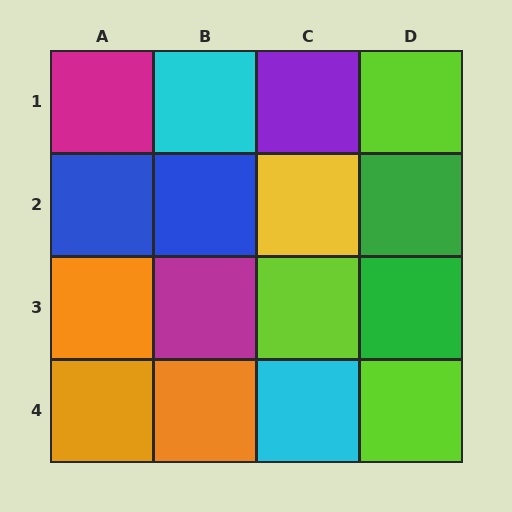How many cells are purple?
1 cell is purple.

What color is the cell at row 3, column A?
Orange.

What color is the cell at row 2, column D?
Green.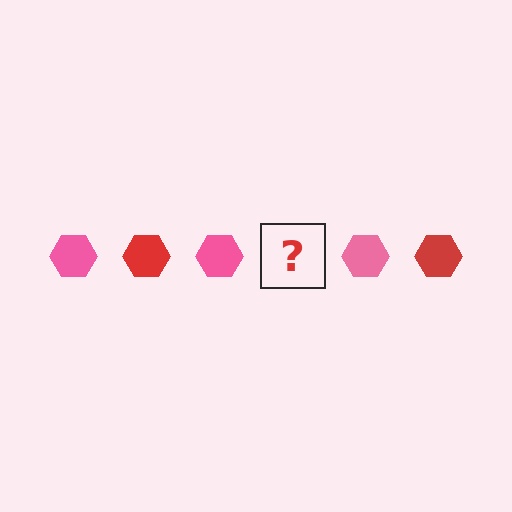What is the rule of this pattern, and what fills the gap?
The rule is that the pattern cycles through pink, red hexagons. The gap should be filled with a red hexagon.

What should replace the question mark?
The question mark should be replaced with a red hexagon.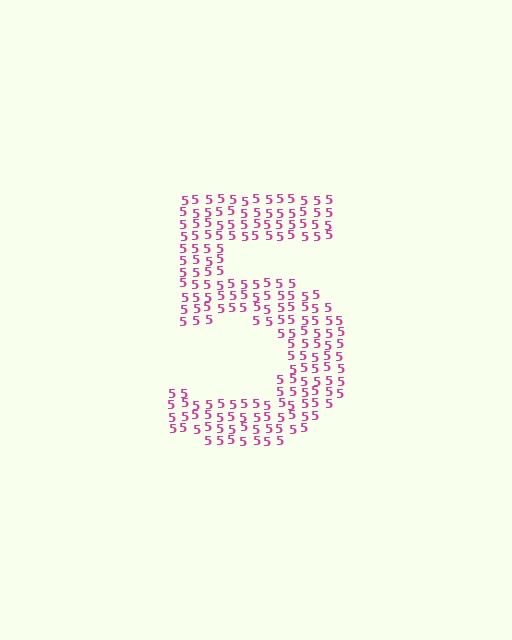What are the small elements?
The small elements are digit 5's.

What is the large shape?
The large shape is the digit 5.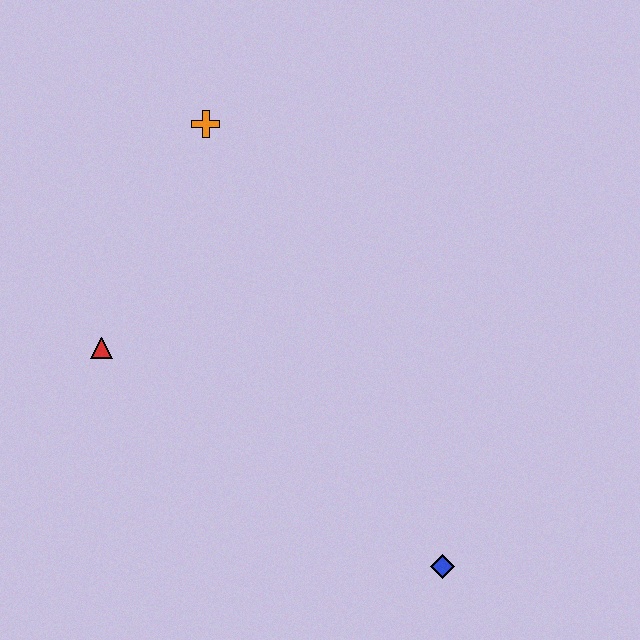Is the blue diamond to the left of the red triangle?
No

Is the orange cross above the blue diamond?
Yes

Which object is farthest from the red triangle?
The blue diamond is farthest from the red triangle.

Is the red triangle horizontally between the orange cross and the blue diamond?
No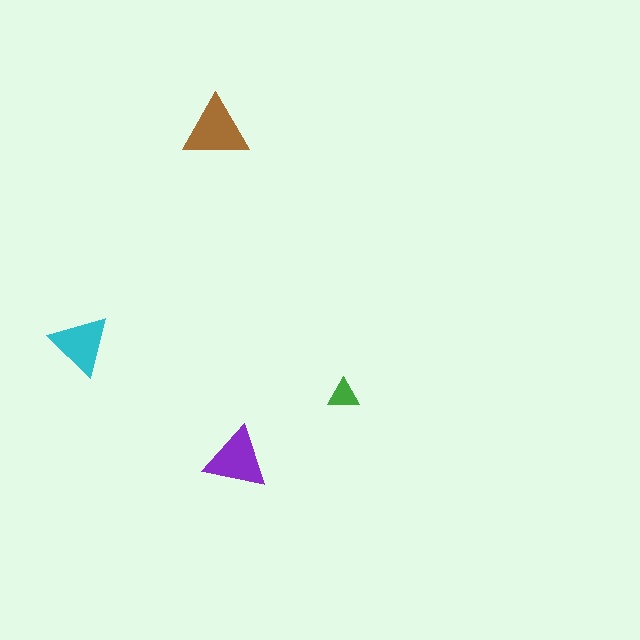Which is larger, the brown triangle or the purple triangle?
The brown one.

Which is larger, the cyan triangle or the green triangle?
The cyan one.